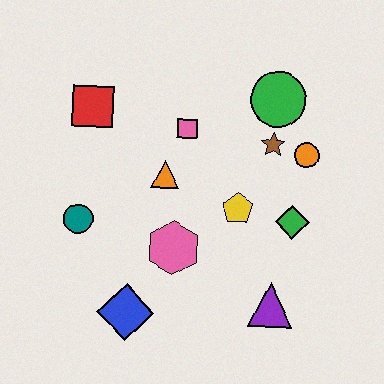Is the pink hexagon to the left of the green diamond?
Yes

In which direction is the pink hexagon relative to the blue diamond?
The pink hexagon is above the blue diamond.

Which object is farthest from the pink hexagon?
The green circle is farthest from the pink hexagon.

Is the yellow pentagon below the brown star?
Yes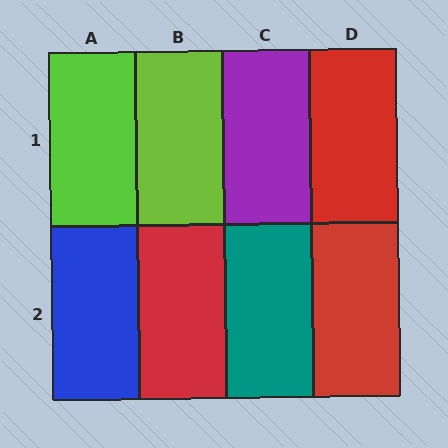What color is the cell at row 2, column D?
Red.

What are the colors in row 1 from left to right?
Lime, lime, purple, red.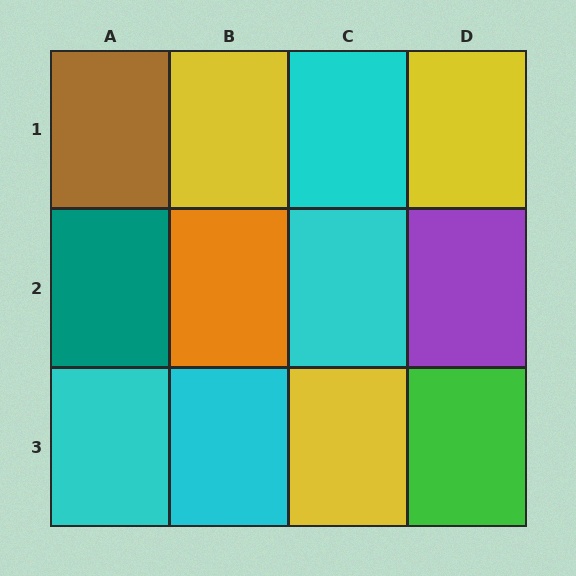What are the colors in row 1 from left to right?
Brown, yellow, cyan, yellow.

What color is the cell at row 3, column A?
Cyan.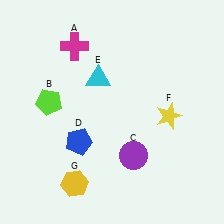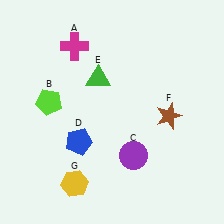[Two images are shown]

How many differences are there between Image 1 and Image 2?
There are 2 differences between the two images.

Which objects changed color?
E changed from cyan to green. F changed from yellow to brown.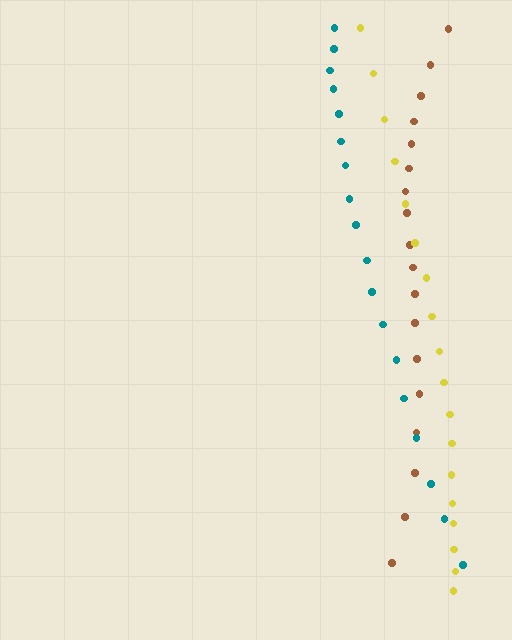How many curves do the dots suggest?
There are 3 distinct paths.